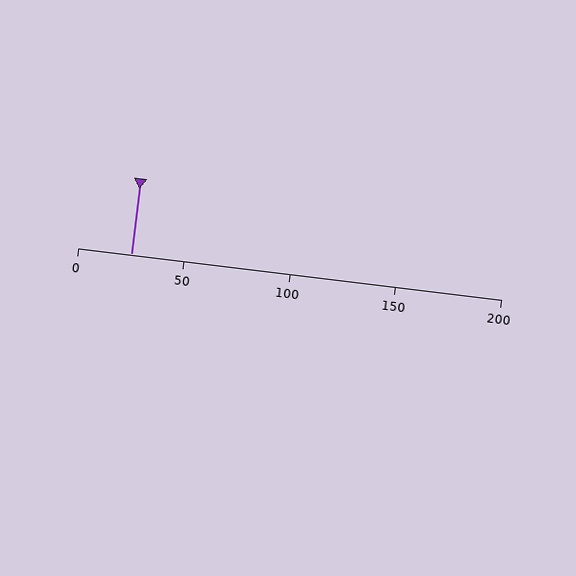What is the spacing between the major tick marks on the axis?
The major ticks are spaced 50 apart.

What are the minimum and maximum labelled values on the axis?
The axis runs from 0 to 200.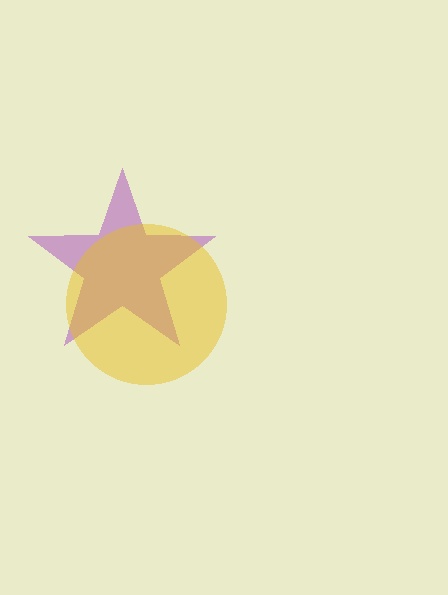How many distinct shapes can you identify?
There are 2 distinct shapes: a purple star, a yellow circle.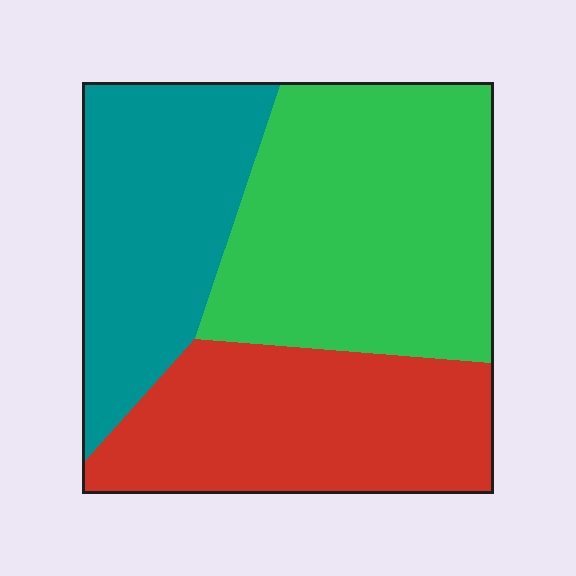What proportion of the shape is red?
Red covers 31% of the shape.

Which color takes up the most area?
Green, at roughly 40%.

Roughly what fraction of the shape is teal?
Teal covers about 30% of the shape.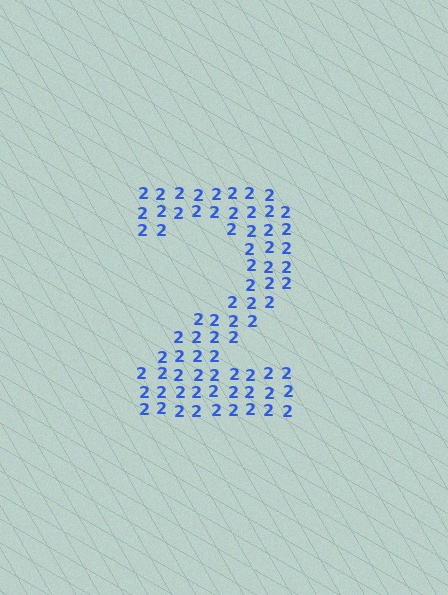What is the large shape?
The large shape is the digit 2.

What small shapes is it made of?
It is made of small digit 2's.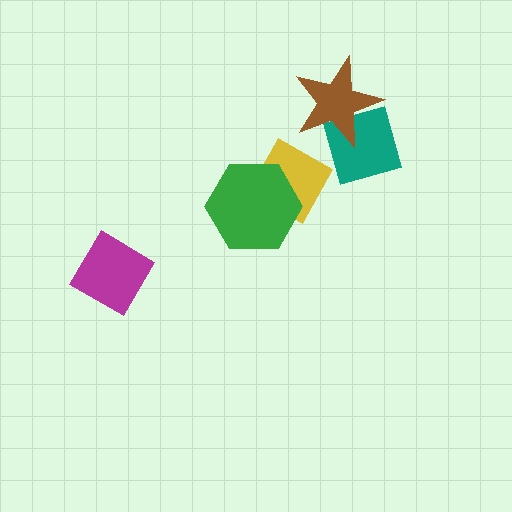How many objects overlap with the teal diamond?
1 object overlaps with the teal diamond.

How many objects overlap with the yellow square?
1 object overlaps with the yellow square.